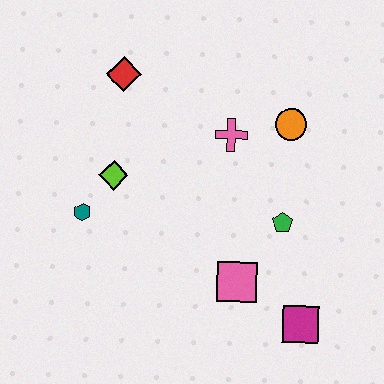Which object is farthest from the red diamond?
The magenta square is farthest from the red diamond.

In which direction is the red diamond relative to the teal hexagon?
The red diamond is above the teal hexagon.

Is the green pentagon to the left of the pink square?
No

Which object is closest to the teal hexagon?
The lime diamond is closest to the teal hexagon.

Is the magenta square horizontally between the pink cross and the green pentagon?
No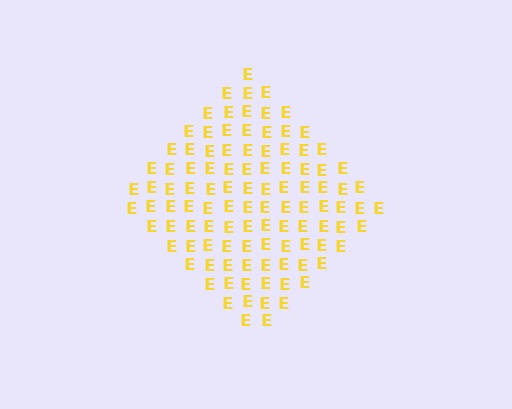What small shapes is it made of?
It is made of small letter E's.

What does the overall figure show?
The overall figure shows a diamond.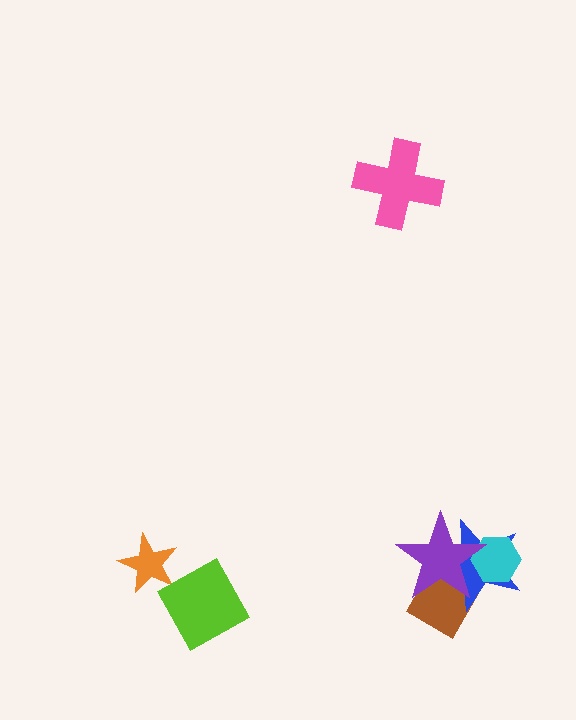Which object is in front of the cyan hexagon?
The purple star is in front of the cyan hexagon.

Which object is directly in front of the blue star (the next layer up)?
The cyan hexagon is directly in front of the blue star.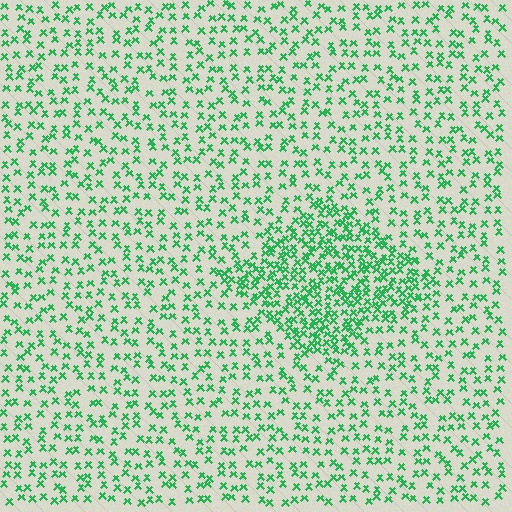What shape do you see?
I see a diamond.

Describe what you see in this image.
The image contains small green elements arranged at two different densities. A diamond-shaped region is visible where the elements are more densely packed than the surrounding area.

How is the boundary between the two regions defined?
The boundary is defined by a change in element density (approximately 2.2x ratio). All elements are the same color, size, and shape.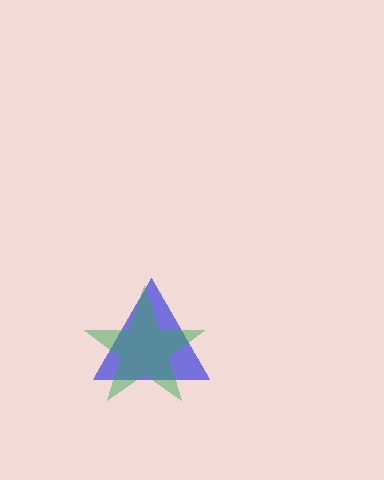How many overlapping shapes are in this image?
There are 2 overlapping shapes in the image.